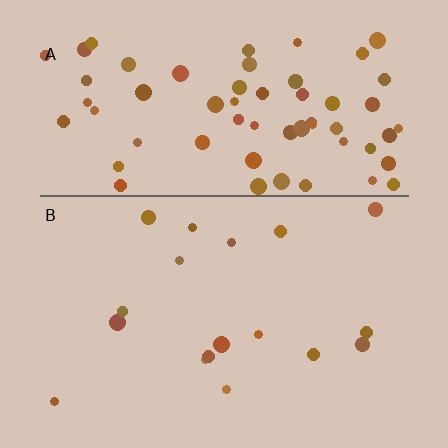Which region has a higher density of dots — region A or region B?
A (the top).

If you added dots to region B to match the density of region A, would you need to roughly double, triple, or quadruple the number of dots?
Approximately quadruple.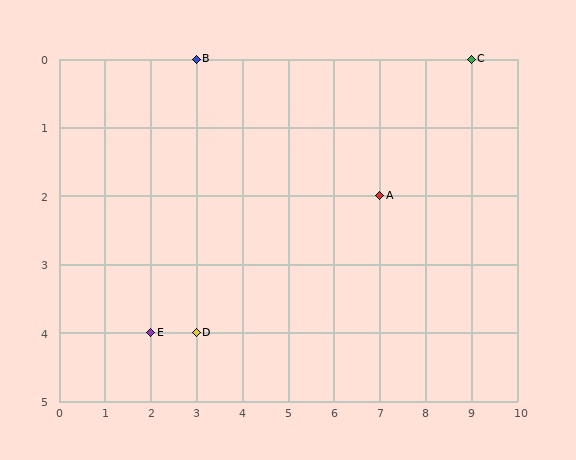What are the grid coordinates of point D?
Point D is at grid coordinates (3, 4).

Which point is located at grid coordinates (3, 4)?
Point D is at (3, 4).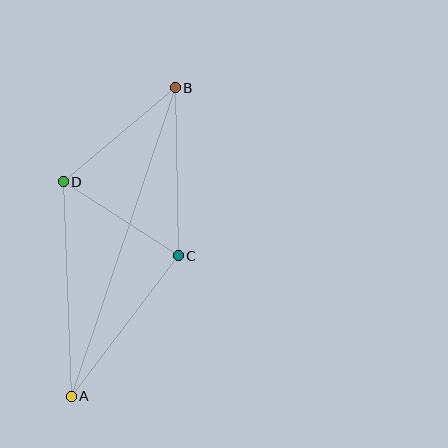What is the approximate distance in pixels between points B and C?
The distance between B and C is approximately 168 pixels.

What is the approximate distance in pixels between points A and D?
The distance between A and D is approximately 215 pixels.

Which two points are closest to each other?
Points C and D are closest to each other.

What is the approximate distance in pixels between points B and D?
The distance between B and D is approximately 146 pixels.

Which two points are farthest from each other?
Points A and B are farthest from each other.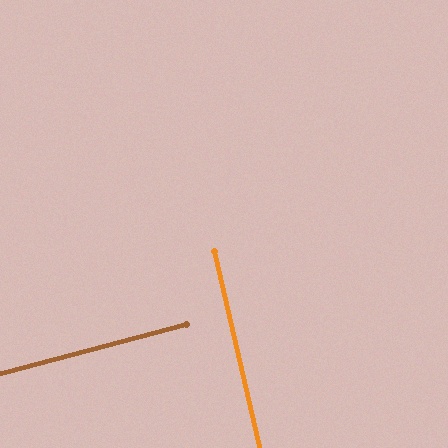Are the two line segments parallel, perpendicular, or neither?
Perpendicular — they meet at approximately 88°.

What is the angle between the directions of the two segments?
Approximately 88 degrees.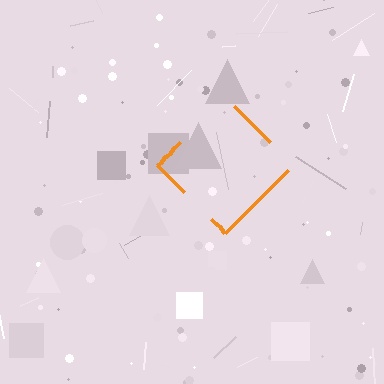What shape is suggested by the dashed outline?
The dashed outline suggests a diamond.